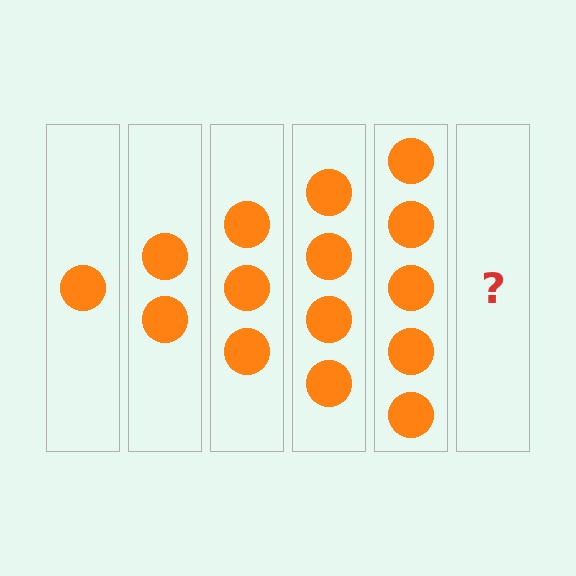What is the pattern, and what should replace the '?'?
The pattern is that each step adds one more circle. The '?' should be 6 circles.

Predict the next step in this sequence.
The next step is 6 circles.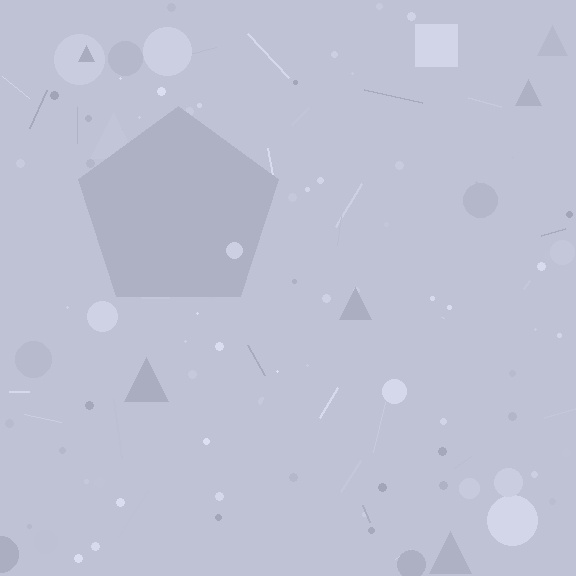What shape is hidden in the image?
A pentagon is hidden in the image.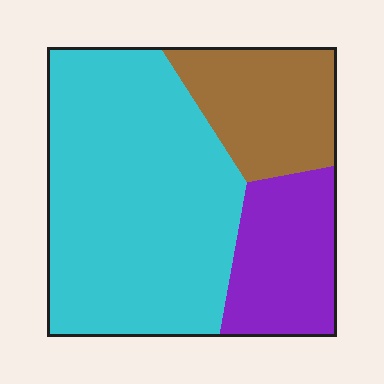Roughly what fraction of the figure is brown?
Brown takes up about one fifth (1/5) of the figure.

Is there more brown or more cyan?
Cyan.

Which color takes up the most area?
Cyan, at roughly 60%.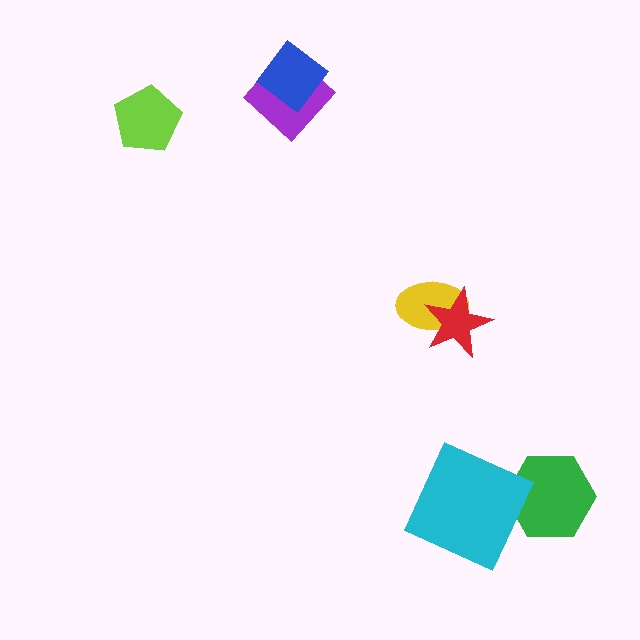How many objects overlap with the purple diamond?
1 object overlaps with the purple diamond.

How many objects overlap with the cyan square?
1 object overlaps with the cyan square.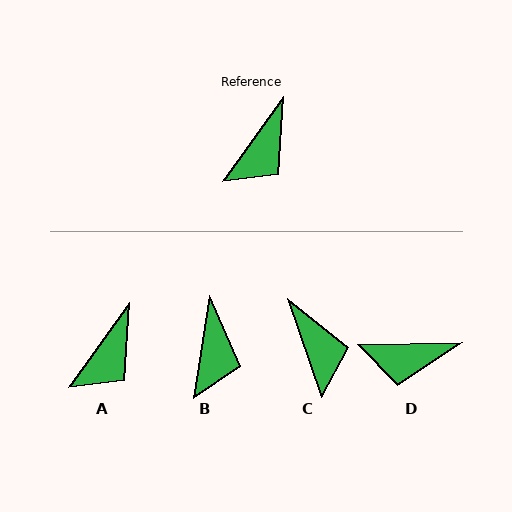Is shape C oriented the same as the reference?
No, it is off by about 55 degrees.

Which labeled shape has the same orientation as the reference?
A.